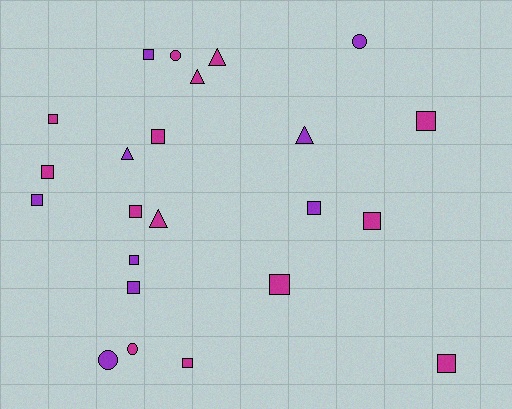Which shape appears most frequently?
Square, with 14 objects.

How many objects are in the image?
There are 23 objects.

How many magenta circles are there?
There are 2 magenta circles.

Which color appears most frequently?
Magenta, with 14 objects.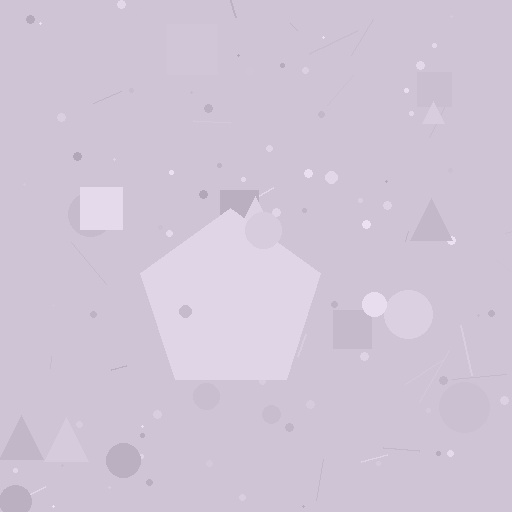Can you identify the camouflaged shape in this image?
The camouflaged shape is a pentagon.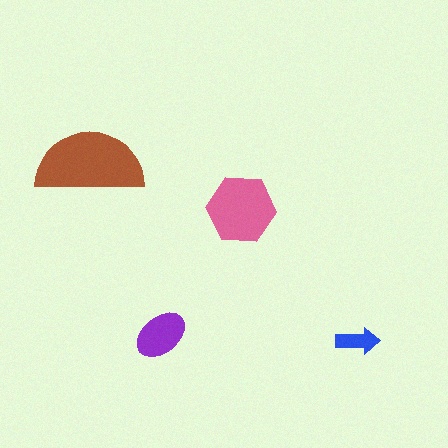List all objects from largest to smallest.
The brown semicircle, the pink hexagon, the purple ellipse, the blue arrow.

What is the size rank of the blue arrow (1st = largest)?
4th.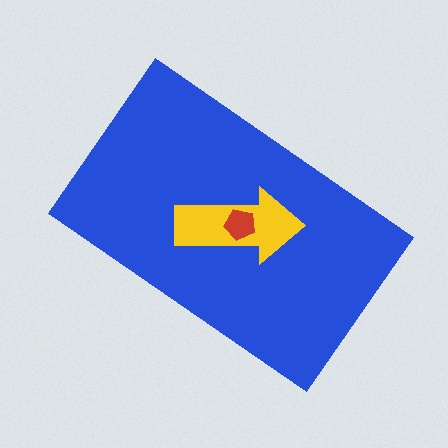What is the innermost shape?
The red pentagon.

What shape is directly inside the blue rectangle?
The yellow arrow.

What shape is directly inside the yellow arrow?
The red pentagon.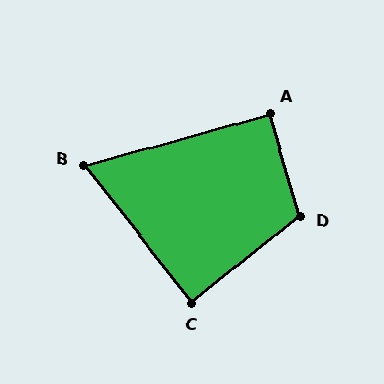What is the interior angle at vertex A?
Approximately 91 degrees (approximately right).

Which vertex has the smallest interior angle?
B, at approximately 68 degrees.